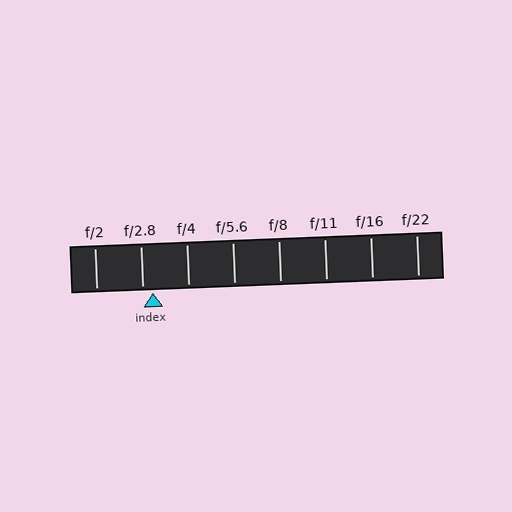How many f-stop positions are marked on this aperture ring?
There are 8 f-stop positions marked.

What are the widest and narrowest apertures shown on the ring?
The widest aperture shown is f/2 and the narrowest is f/22.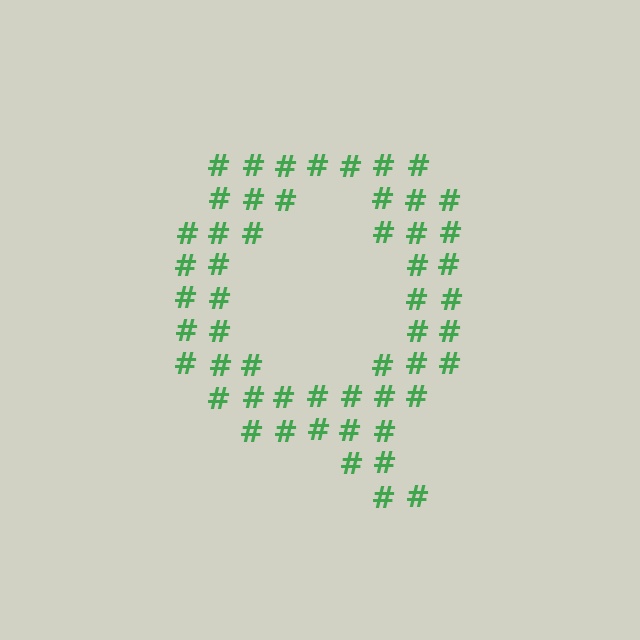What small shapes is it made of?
It is made of small hash symbols.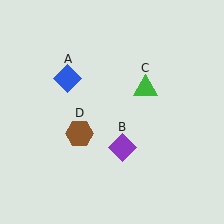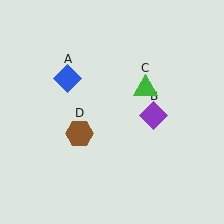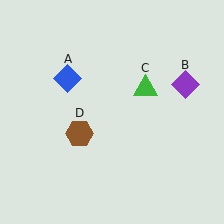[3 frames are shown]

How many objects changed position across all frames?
1 object changed position: purple diamond (object B).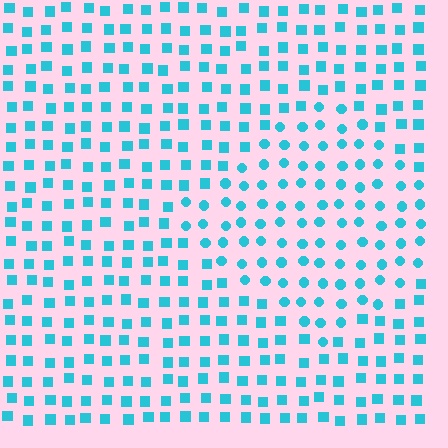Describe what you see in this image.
The image is filled with small cyan elements arranged in a uniform grid. A diamond-shaped region contains circles, while the surrounding area contains squares. The boundary is defined purely by the change in element shape.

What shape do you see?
I see a diamond.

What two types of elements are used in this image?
The image uses circles inside the diamond region and squares outside it.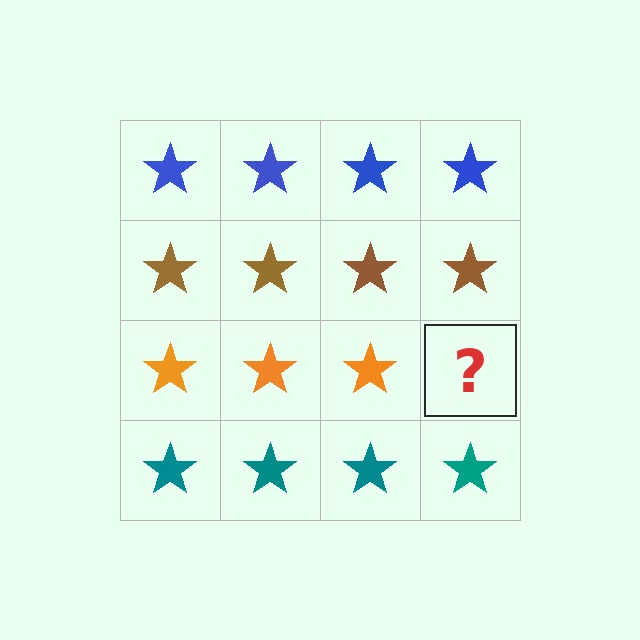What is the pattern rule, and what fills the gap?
The rule is that each row has a consistent color. The gap should be filled with an orange star.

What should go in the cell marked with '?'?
The missing cell should contain an orange star.